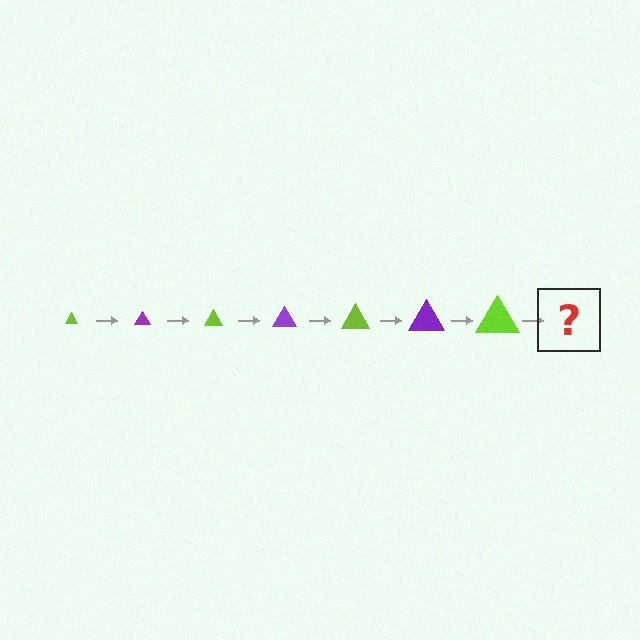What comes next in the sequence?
The next element should be a purple triangle, larger than the previous one.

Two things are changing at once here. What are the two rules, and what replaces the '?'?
The two rules are that the triangle grows larger each step and the color cycles through lime and purple. The '?' should be a purple triangle, larger than the previous one.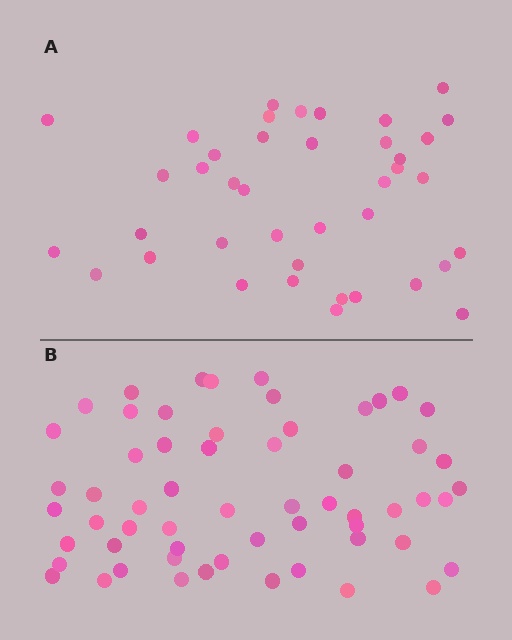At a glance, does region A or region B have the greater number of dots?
Region B (the bottom region) has more dots.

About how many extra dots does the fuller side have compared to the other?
Region B has approximately 20 more dots than region A.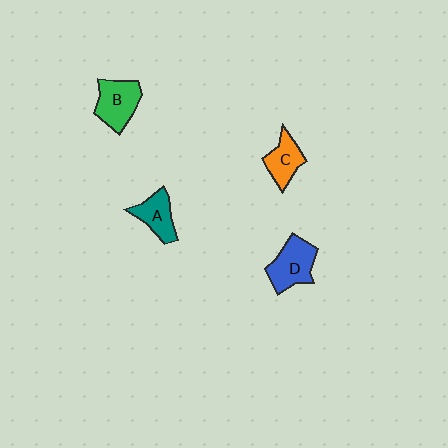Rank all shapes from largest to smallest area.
From largest to smallest: D (blue), B (green), A (teal), C (orange).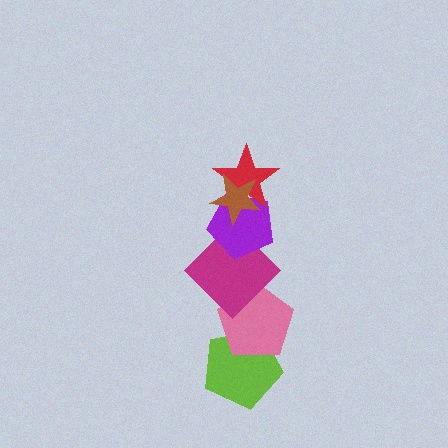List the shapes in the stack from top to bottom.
From top to bottom: the brown star, the red star, the purple pentagon, the magenta diamond, the pink pentagon, the lime pentagon.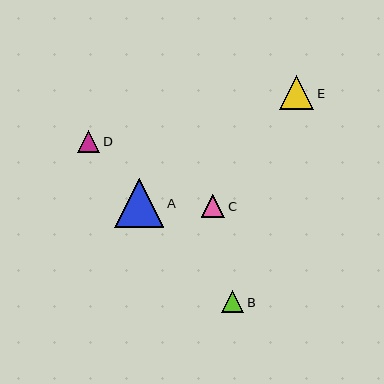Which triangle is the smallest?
Triangle B is the smallest with a size of approximately 22 pixels.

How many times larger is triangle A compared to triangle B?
Triangle A is approximately 2.3 times the size of triangle B.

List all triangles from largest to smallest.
From largest to smallest: A, E, C, D, B.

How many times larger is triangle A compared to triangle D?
Triangle A is approximately 2.2 times the size of triangle D.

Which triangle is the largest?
Triangle A is the largest with a size of approximately 49 pixels.